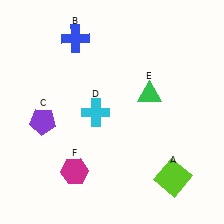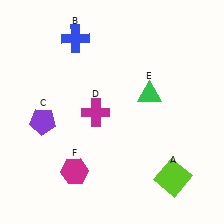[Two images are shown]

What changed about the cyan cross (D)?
In Image 1, D is cyan. In Image 2, it changed to magenta.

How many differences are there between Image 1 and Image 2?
There is 1 difference between the two images.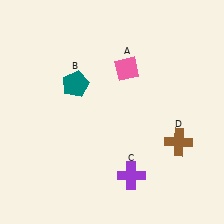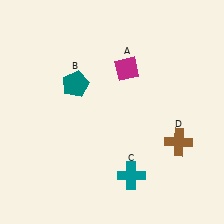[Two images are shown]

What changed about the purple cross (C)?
In Image 1, C is purple. In Image 2, it changed to teal.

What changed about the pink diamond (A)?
In Image 1, A is pink. In Image 2, it changed to magenta.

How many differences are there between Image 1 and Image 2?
There are 2 differences between the two images.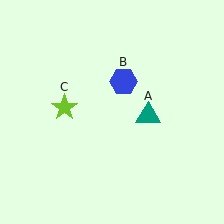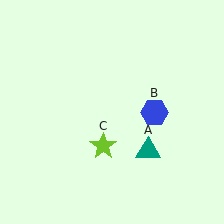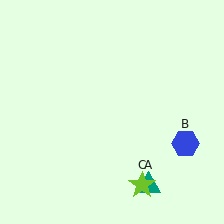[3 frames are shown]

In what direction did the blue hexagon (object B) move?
The blue hexagon (object B) moved down and to the right.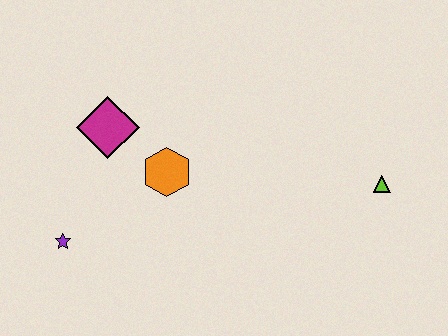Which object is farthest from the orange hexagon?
The lime triangle is farthest from the orange hexagon.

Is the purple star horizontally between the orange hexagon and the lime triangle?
No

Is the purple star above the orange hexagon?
No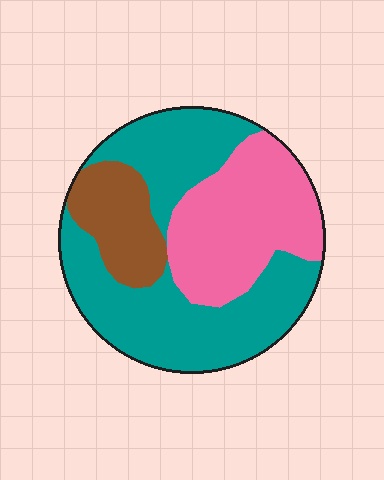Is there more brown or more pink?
Pink.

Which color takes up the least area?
Brown, at roughly 15%.